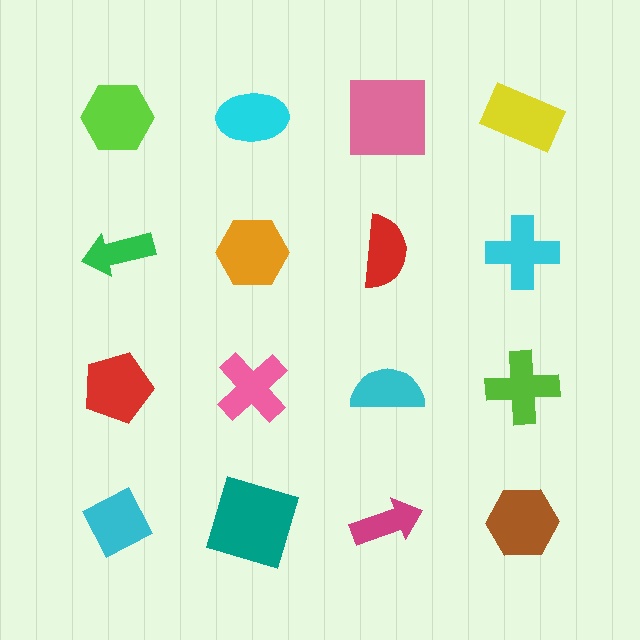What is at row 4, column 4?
A brown hexagon.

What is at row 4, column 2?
A teal square.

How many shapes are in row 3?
4 shapes.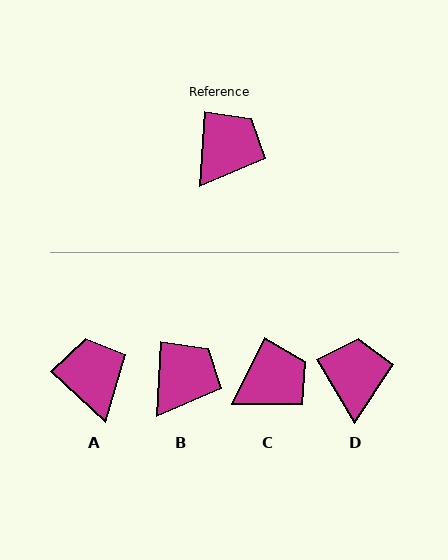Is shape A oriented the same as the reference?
No, it is off by about 50 degrees.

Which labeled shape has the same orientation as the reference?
B.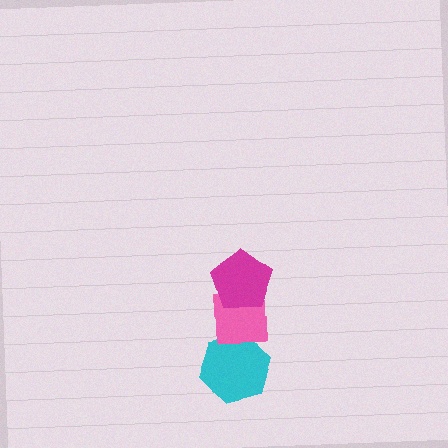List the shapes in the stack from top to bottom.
From top to bottom: the magenta pentagon, the pink square, the cyan hexagon.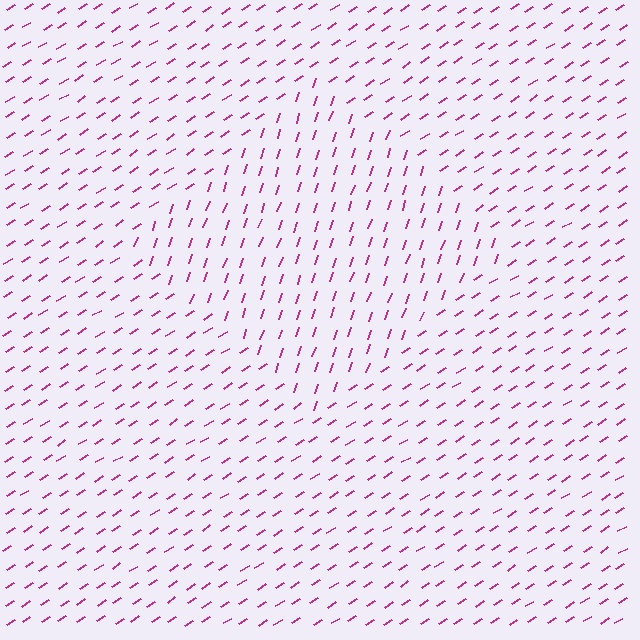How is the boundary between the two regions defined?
The boundary is defined purely by a change in line orientation (approximately 38 degrees difference). All lines are the same color and thickness.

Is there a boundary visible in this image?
Yes, there is a texture boundary formed by a change in line orientation.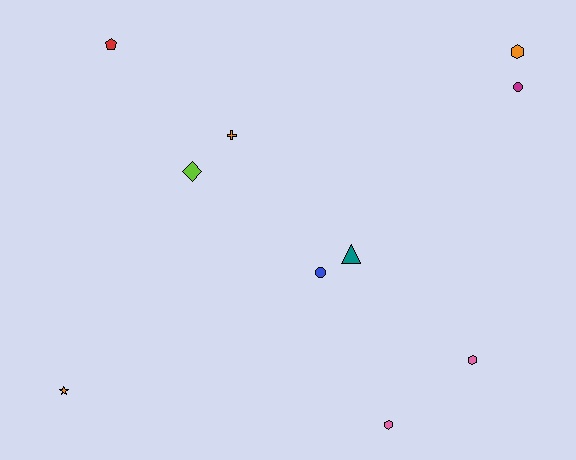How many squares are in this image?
There are no squares.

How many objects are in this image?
There are 10 objects.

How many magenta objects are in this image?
There is 1 magenta object.